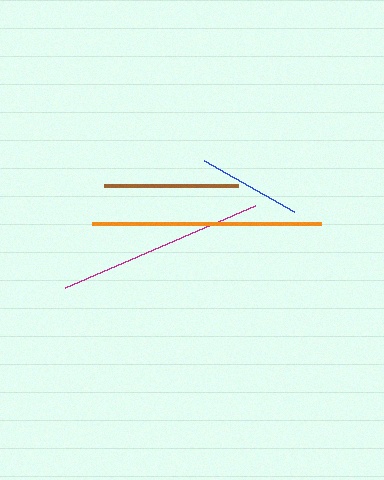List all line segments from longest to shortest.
From longest to shortest: orange, magenta, brown, blue.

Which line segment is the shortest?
The blue line is the shortest at approximately 103 pixels.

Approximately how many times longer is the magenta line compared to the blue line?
The magenta line is approximately 2.0 times the length of the blue line.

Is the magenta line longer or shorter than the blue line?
The magenta line is longer than the blue line.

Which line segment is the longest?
The orange line is the longest at approximately 229 pixels.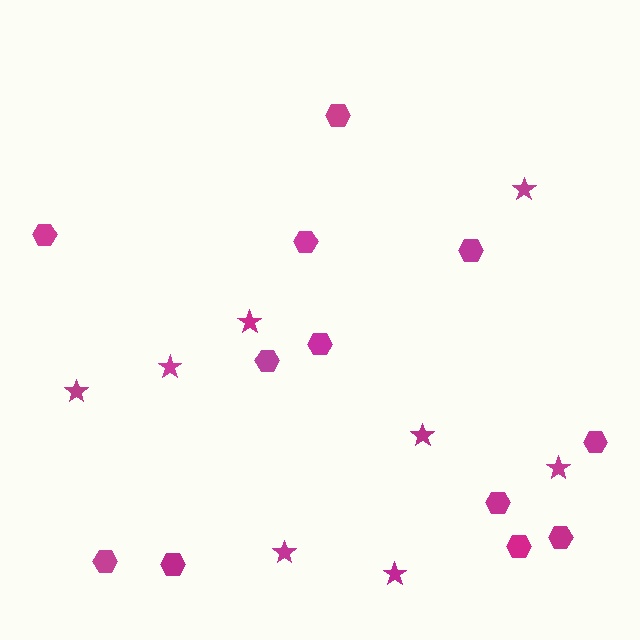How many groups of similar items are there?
There are 2 groups: one group of stars (8) and one group of hexagons (12).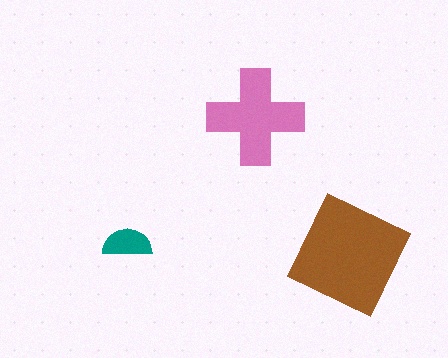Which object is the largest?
The brown square.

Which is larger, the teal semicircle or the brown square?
The brown square.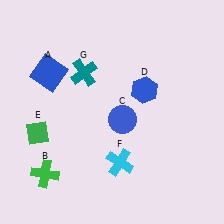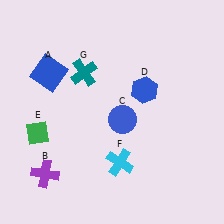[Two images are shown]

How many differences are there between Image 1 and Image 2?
There is 1 difference between the two images.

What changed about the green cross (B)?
In Image 1, B is green. In Image 2, it changed to purple.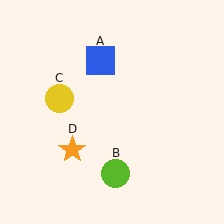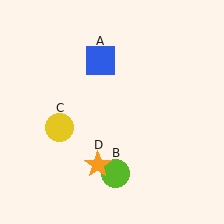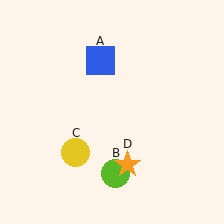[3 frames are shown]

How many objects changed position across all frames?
2 objects changed position: yellow circle (object C), orange star (object D).